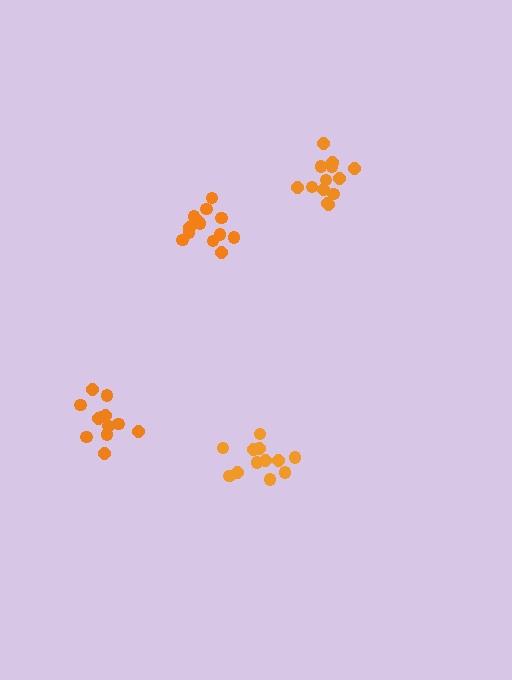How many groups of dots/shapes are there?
There are 4 groups.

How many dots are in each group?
Group 1: 14 dots, Group 2: 12 dots, Group 3: 12 dots, Group 4: 13 dots (51 total).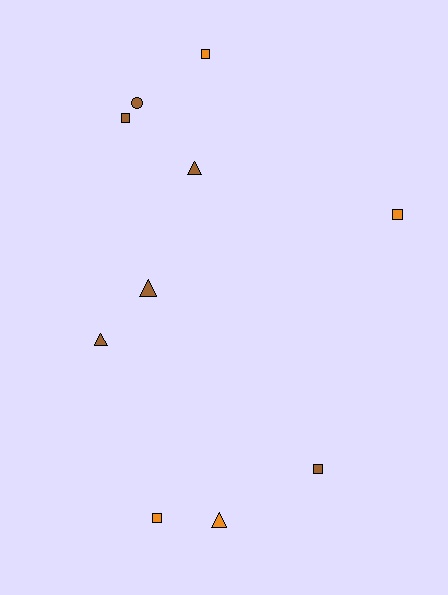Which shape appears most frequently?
Square, with 5 objects.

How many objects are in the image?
There are 10 objects.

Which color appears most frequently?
Brown, with 6 objects.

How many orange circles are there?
There are no orange circles.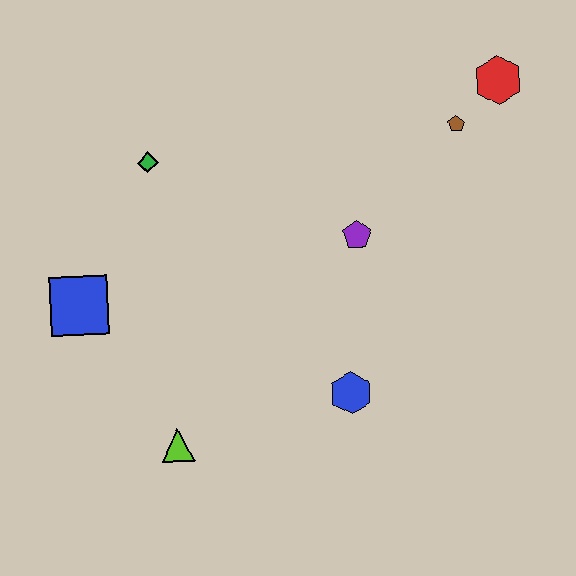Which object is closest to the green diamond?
The blue square is closest to the green diamond.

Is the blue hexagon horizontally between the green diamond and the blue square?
No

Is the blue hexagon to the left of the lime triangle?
No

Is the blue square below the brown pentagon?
Yes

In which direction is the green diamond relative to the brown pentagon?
The green diamond is to the left of the brown pentagon.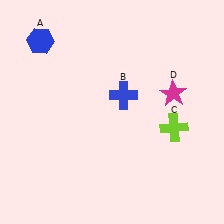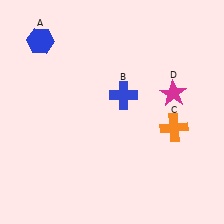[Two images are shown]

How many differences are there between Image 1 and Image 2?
There is 1 difference between the two images.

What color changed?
The cross (C) changed from lime in Image 1 to orange in Image 2.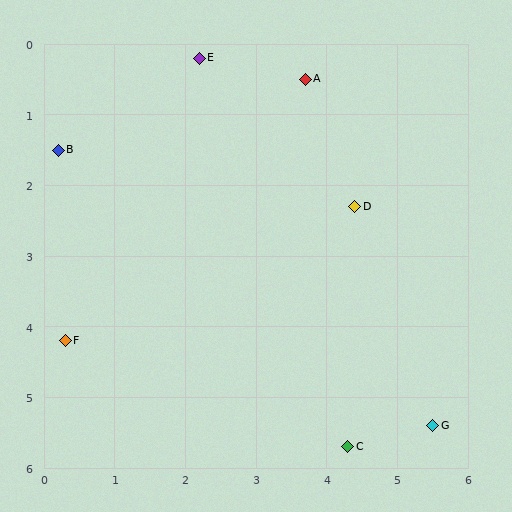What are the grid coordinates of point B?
Point B is at approximately (0.2, 1.5).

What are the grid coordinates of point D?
Point D is at approximately (4.4, 2.3).